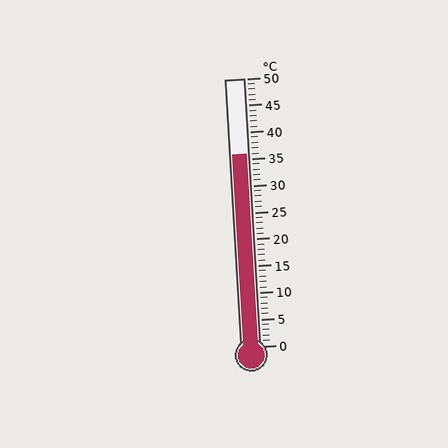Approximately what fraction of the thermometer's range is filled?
The thermometer is filled to approximately 70% of its range.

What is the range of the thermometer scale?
The thermometer scale ranges from 0°C to 50°C.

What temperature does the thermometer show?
The thermometer shows approximately 36°C.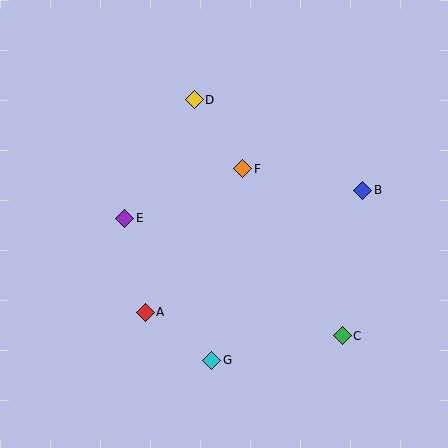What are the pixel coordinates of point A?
Point A is at (145, 312).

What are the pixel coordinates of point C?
Point C is at (342, 336).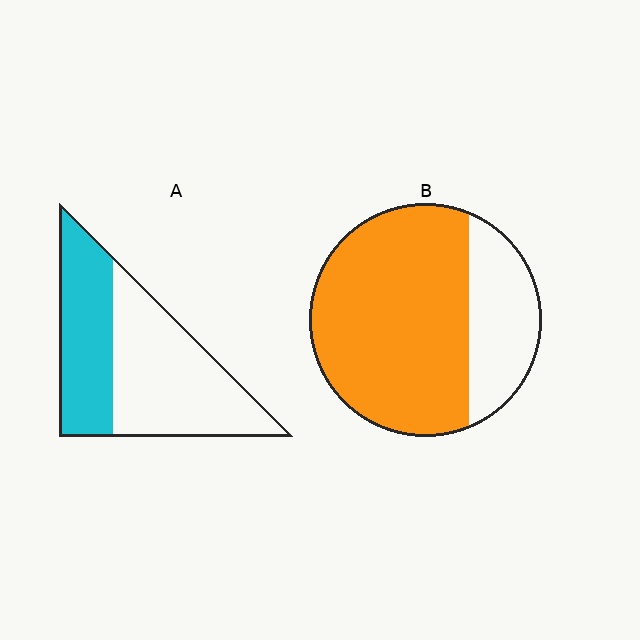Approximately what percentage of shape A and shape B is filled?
A is approximately 40% and B is approximately 75%.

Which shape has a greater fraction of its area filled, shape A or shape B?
Shape B.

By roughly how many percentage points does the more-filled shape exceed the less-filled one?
By roughly 30 percentage points (B over A).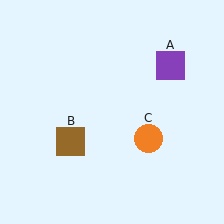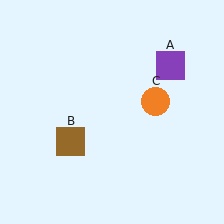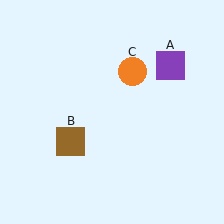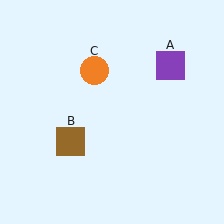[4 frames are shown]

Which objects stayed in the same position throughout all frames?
Purple square (object A) and brown square (object B) remained stationary.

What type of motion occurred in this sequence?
The orange circle (object C) rotated counterclockwise around the center of the scene.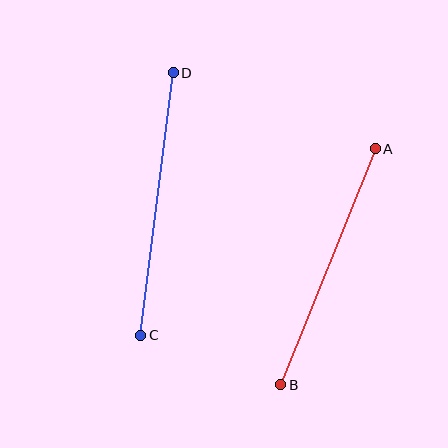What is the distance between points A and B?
The distance is approximately 254 pixels.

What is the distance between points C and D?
The distance is approximately 265 pixels.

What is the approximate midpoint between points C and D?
The midpoint is at approximately (157, 204) pixels.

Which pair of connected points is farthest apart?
Points C and D are farthest apart.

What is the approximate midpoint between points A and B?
The midpoint is at approximately (328, 267) pixels.